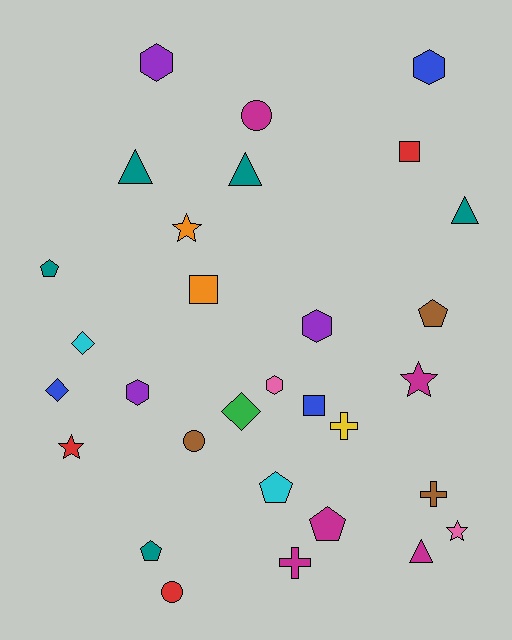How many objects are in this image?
There are 30 objects.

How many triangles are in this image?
There are 4 triangles.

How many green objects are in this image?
There is 1 green object.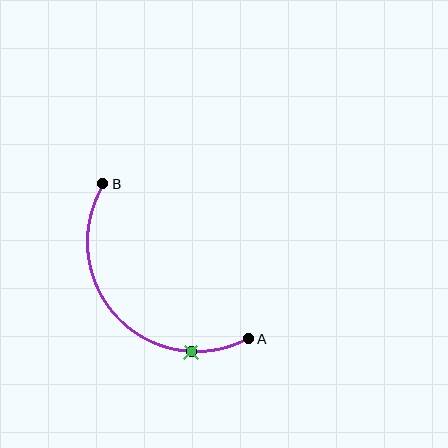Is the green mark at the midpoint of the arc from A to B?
No. The green mark lies on the arc but is closer to endpoint A. The arc midpoint would be at the point on the curve equidistant along the arc from both A and B.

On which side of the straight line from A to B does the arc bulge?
The arc bulges below and to the left of the straight line connecting A and B.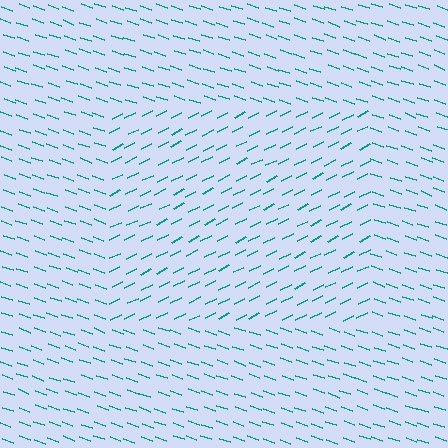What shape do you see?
I see a rectangle.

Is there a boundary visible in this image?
Yes, there is a texture boundary formed by a change in line orientation.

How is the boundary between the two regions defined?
The boundary is defined purely by a change in line orientation (approximately 45 degrees difference). All lines are the same color and thickness.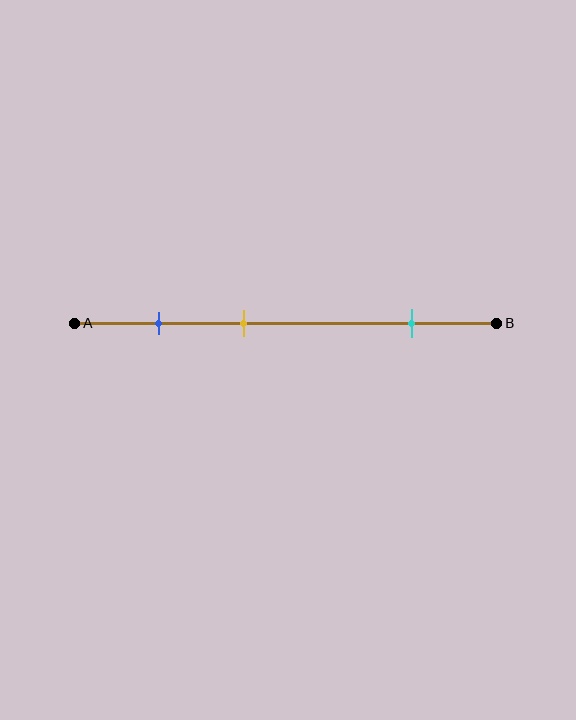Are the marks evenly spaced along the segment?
No, the marks are not evenly spaced.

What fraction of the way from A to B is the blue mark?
The blue mark is approximately 20% (0.2) of the way from A to B.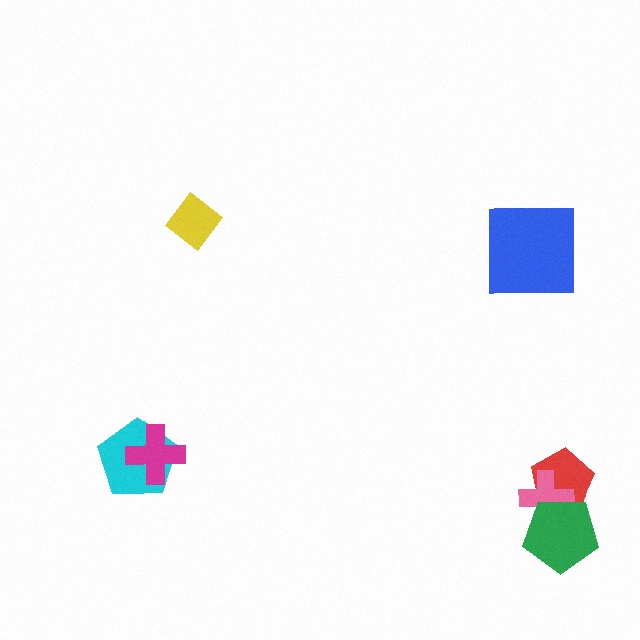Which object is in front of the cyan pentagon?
The magenta cross is in front of the cyan pentagon.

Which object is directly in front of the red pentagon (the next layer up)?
The pink cross is directly in front of the red pentagon.